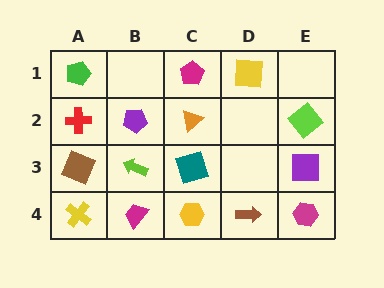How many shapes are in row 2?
4 shapes.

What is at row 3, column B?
A lime arrow.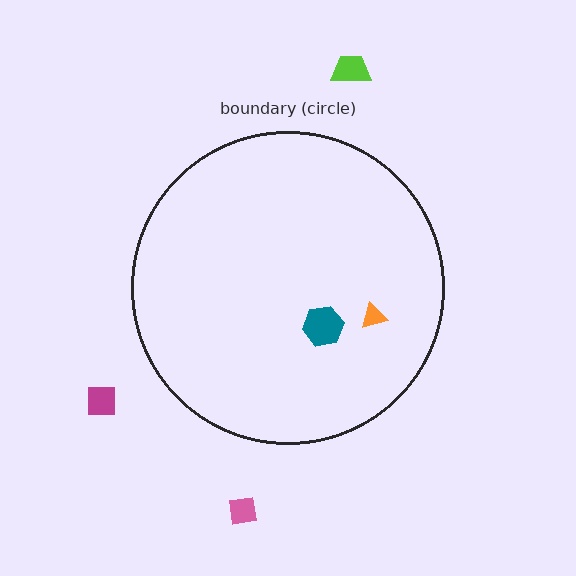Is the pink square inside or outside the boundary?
Outside.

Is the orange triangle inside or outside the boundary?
Inside.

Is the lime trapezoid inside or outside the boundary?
Outside.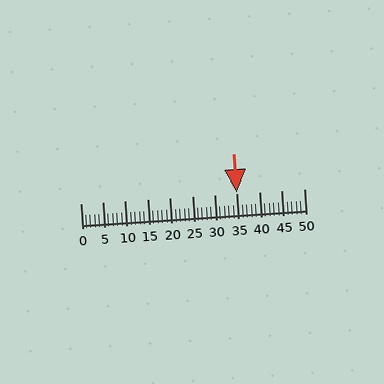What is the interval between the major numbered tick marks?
The major tick marks are spaced 5 units apart.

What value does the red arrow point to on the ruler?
The red arrow points to approximately 35.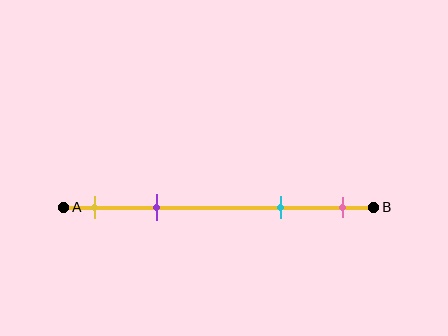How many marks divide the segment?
There are 4 marks dividing the segment.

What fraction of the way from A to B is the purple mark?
The purple mark is approximately 30% (0.3) of the way from A to B.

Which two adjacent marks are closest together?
The yellow and purple marks are the closest adjacent pair.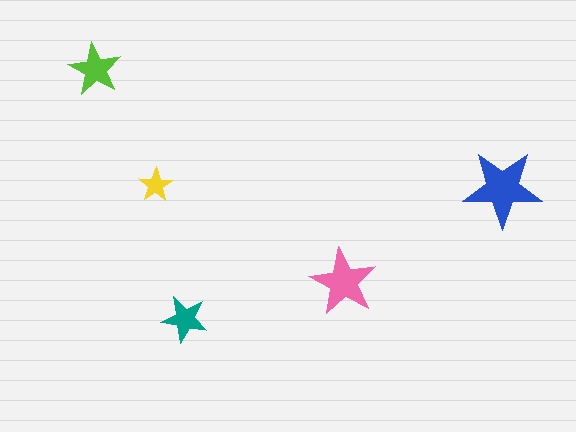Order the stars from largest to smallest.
the blue one, the pink one, the lime one, the teal one, the yellow one.